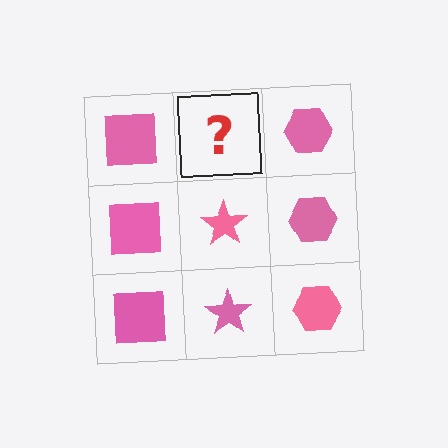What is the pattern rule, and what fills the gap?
The rule is that each column has a consistent shape. The gap should be filled with a pink star.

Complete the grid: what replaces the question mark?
The question mark should be replaced with a pink star.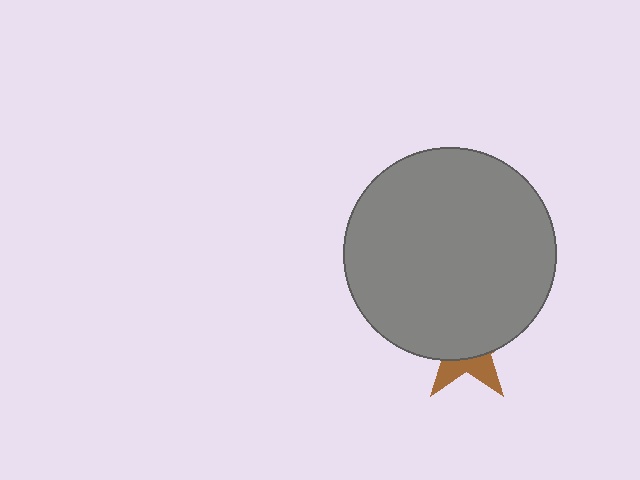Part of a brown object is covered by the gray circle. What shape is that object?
It is a star.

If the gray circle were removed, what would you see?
You would see the complete brown star.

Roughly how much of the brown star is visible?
A small part of it is visible (roughly 32%).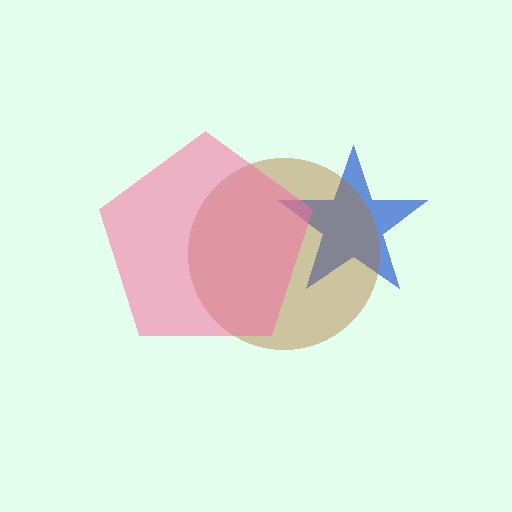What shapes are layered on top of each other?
The layered shapes are: a blue star, a brown circle, a pink pentagon.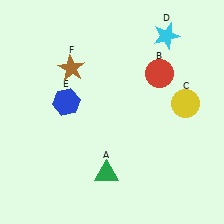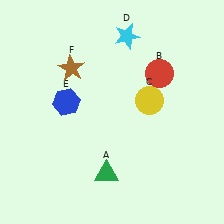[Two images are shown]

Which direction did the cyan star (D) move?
The cyan star (D) moved left.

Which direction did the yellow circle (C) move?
The yellow circle (C) moved left.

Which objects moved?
The objects that moved are: the yellow circle (C), the cyan star (D).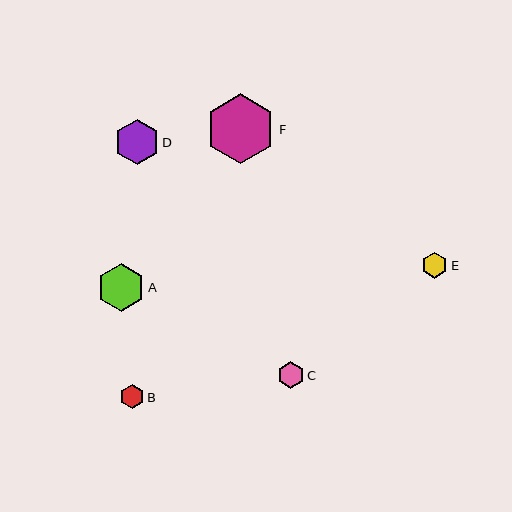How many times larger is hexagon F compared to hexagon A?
Hexagon F is approximately 1.5 times the size of hexagon A.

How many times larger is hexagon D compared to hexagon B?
Hexagon D is approximately 1.9 times the size of hexagon B.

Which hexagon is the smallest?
Hexagon B is the smallest with a size of approximately 24 pixels.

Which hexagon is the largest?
Hexagon F is the largest with a size of approximately 70 pixels.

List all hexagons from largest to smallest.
From largest to smallest: F, A, D, C, E, B.